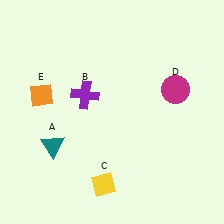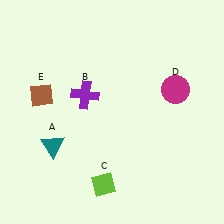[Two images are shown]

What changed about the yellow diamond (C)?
In Image 1, C is yellow. In Image 2, it changed to lime.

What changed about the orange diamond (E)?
In Image 1, E is orange. In Image 2, it changed to brown.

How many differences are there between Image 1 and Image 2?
There are 2 differences between the two images.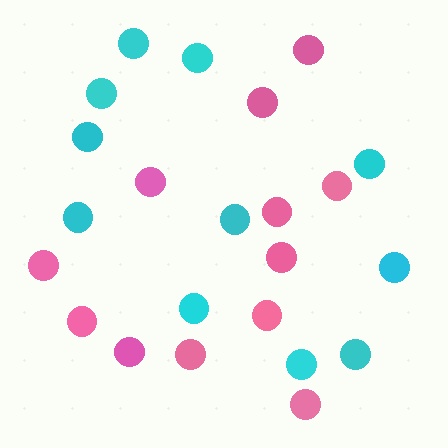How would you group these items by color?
There are 2 groups: one group of pink circles (12) and one group of cyan circles (11).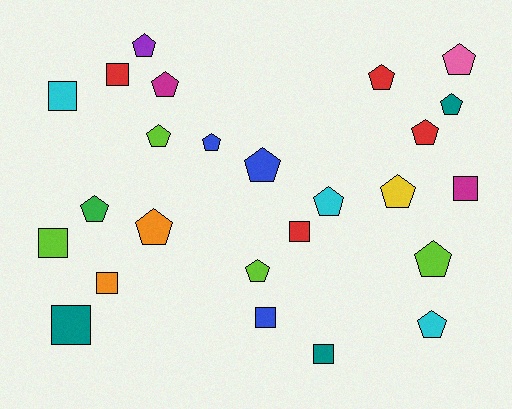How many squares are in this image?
There are 9 squares.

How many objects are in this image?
There are 25 objects.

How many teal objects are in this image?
There are 3 teal objects.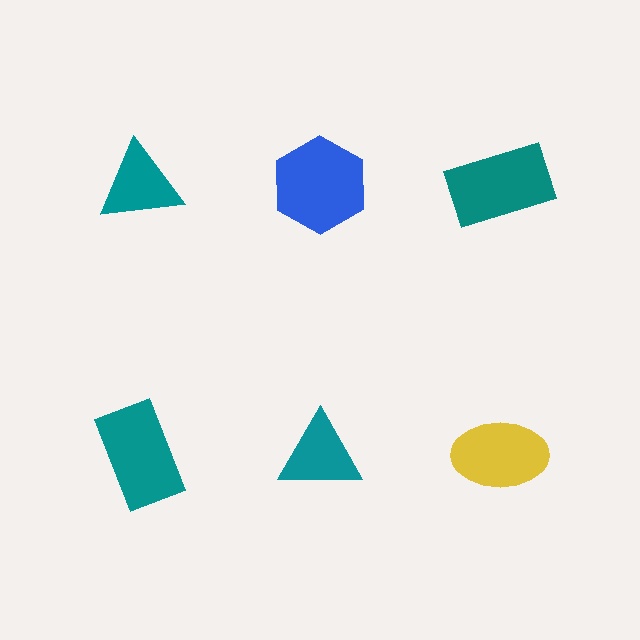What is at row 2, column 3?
A yellow ellipse.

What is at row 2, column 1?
A teal rectangle.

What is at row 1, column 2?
A blue hexagon.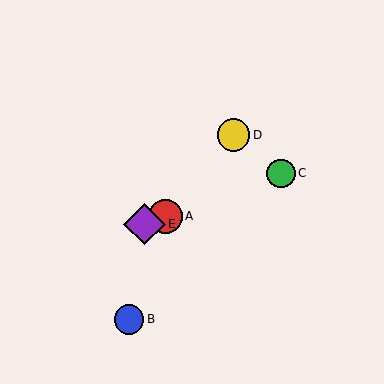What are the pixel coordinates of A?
Object A is at (165, 216).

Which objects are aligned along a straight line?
Objects A, C, E are aligned along a straight line.